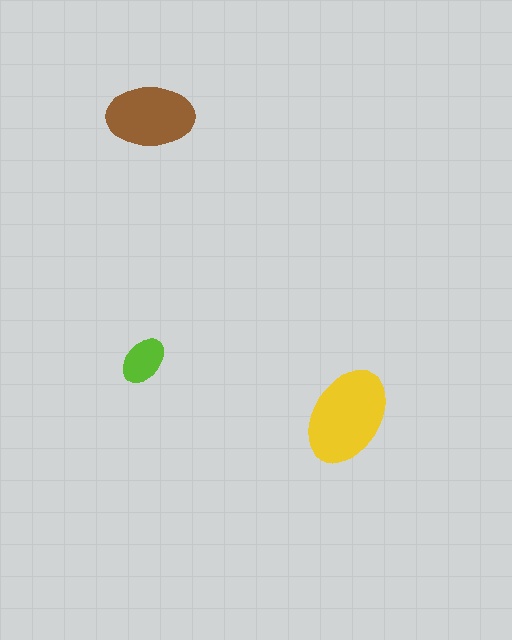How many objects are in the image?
There are 3 objects in the image.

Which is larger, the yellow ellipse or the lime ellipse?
The yellow one.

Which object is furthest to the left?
The lime ellipse is leftmost.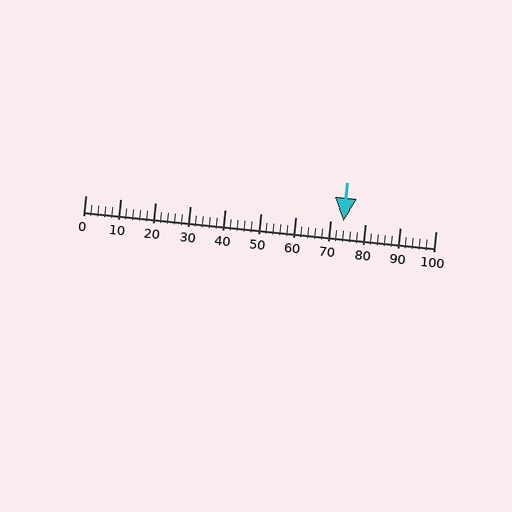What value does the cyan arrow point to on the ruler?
The cyan arrow points to approximately 74.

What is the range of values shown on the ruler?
The ruler shows values from 0 to 100.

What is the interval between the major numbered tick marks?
The major tick marks are spaced 10 units apart.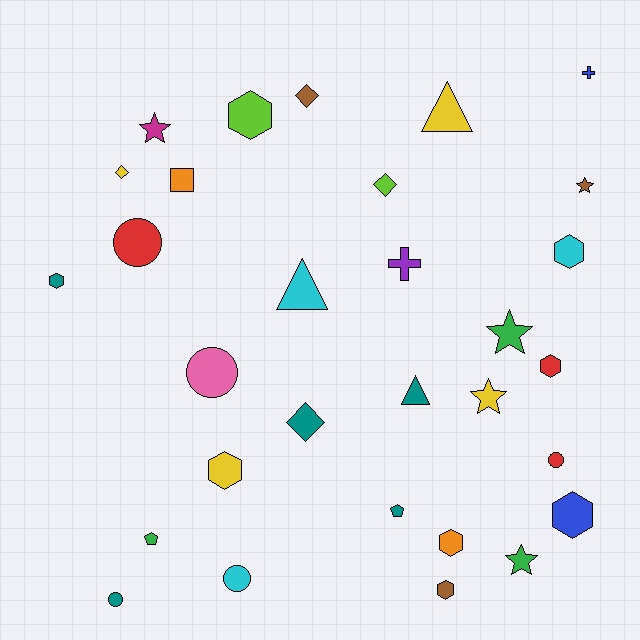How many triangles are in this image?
There are 3 triangles.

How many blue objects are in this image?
There are 2 blue objects.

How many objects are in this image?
There are 30 objects.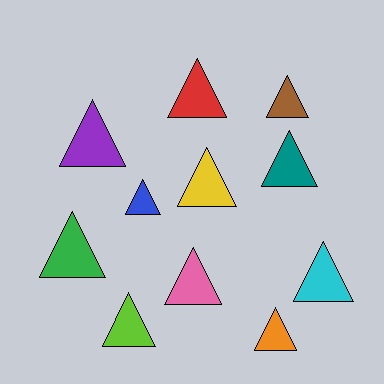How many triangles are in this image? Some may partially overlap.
There are 11 triangles.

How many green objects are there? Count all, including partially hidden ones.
There is 1 green object.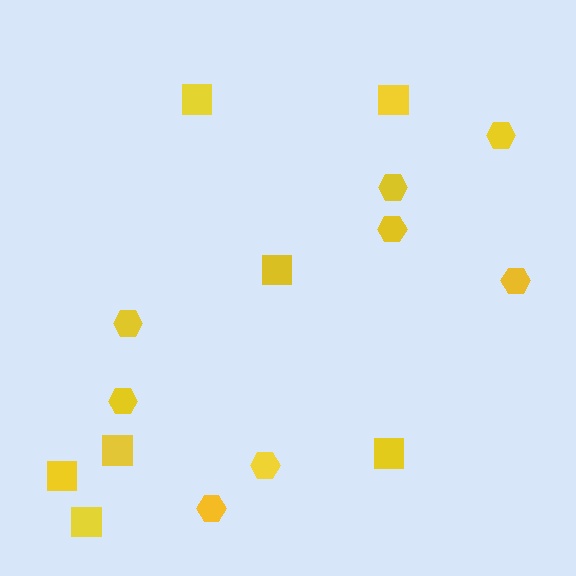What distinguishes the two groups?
There are 2 groups: one group of squares (7) and one group of hexagons (8).